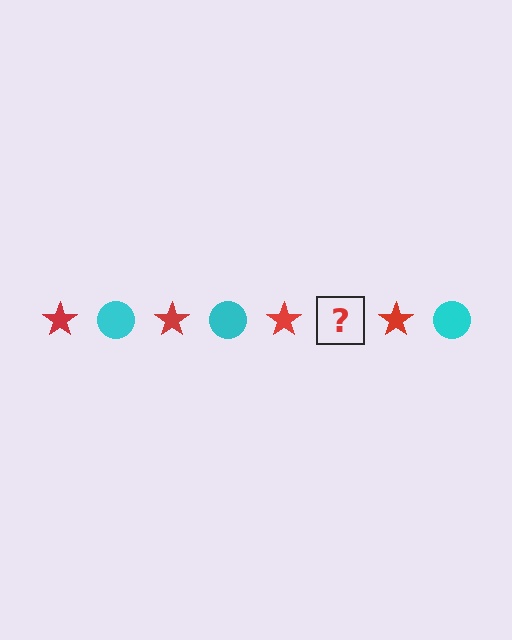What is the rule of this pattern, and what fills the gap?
The rule is that the pattern alternates between red star and cyan circle. The gap should be filled with a cyan circle.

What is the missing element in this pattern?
The missing element is a cyan circle.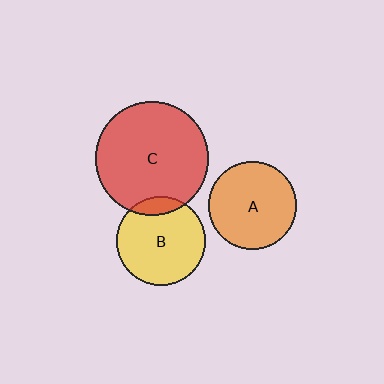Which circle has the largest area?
Circle C (red).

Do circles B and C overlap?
Yes.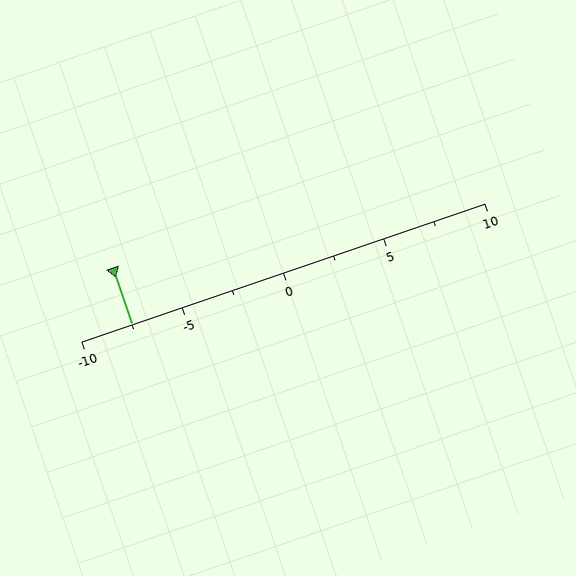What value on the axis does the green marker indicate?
The marker indicates approximately -7.5.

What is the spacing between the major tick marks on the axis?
The major ticks are spaced 5 apart.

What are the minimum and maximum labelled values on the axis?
The axis runs from -10 to 10.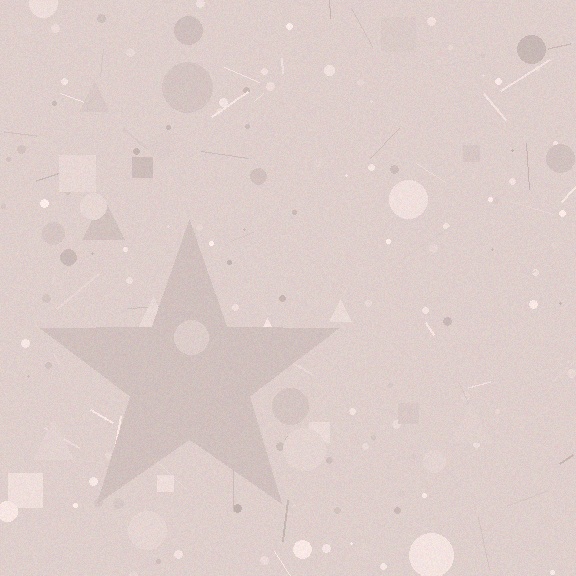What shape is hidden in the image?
A star is hidden in the image.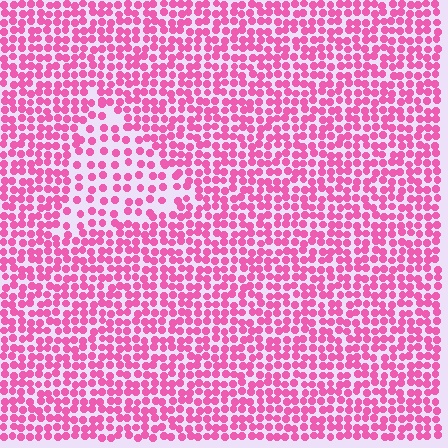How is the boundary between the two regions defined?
The boundary is defined by a change in element density (approximately 1.9x ratio). All elements are the same color, size, and shape.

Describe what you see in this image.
The image contains small pink elements arranged at two different densities. A triangle-shaped region is visible where the elements are less densely packed than the surrounding area.